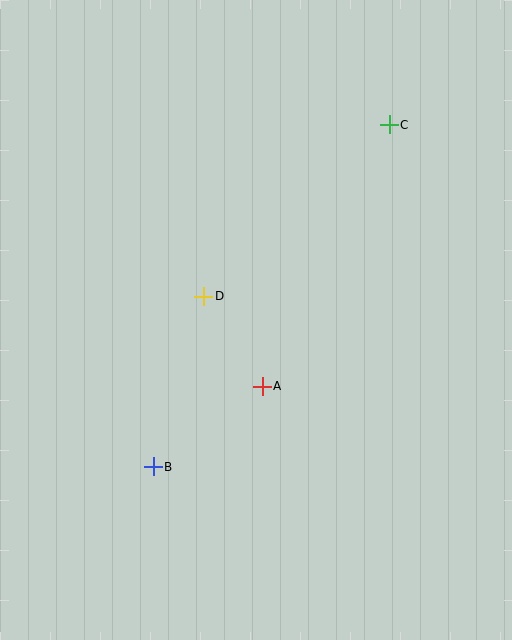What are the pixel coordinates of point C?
Point C is at (389, 125).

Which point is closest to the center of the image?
Point D at (204, 296) is closest to the center.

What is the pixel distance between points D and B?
The distance between D and B is 178 pixels.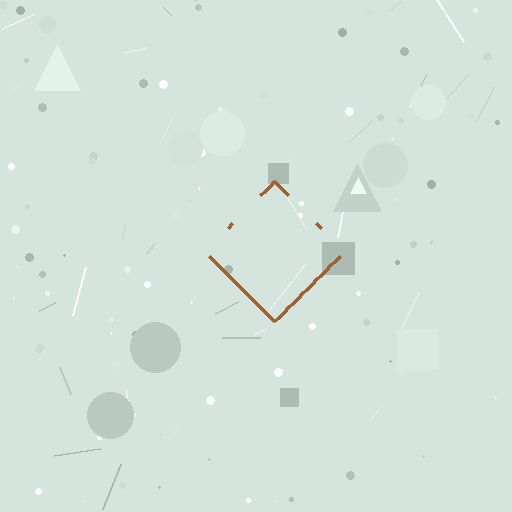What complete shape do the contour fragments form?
The contour fragments form a diamond.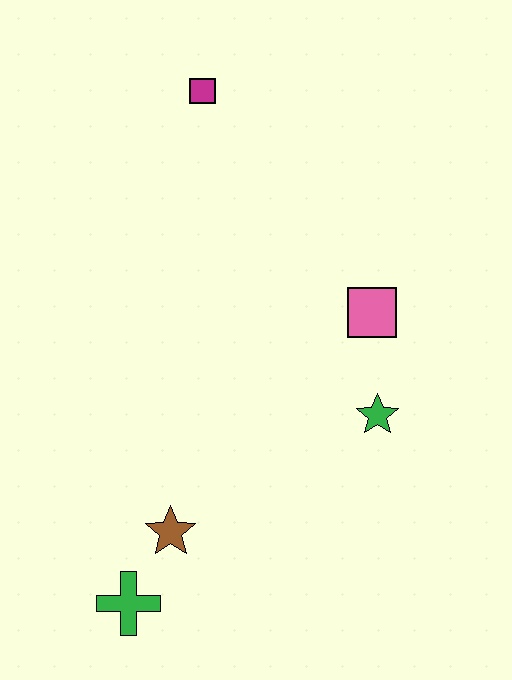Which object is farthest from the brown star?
The magenta square is farthest from the brown star.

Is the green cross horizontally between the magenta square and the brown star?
No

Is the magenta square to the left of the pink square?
Yes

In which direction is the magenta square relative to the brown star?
The magenta square is above the brown star.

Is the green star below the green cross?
No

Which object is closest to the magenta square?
The pink square is closest to the magenta square.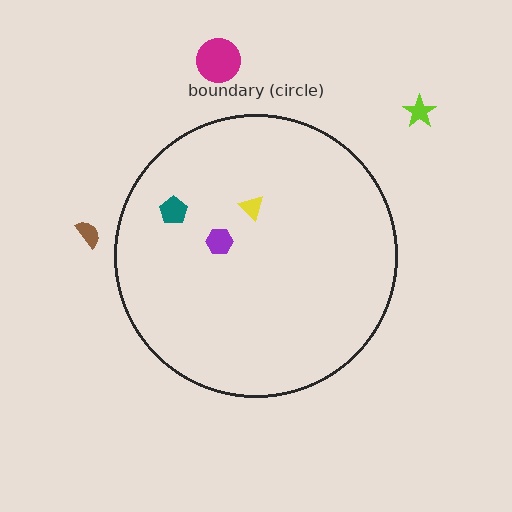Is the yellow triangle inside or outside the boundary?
Inside.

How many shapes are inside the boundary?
3 inside, 3 outside.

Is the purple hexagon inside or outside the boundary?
Inside.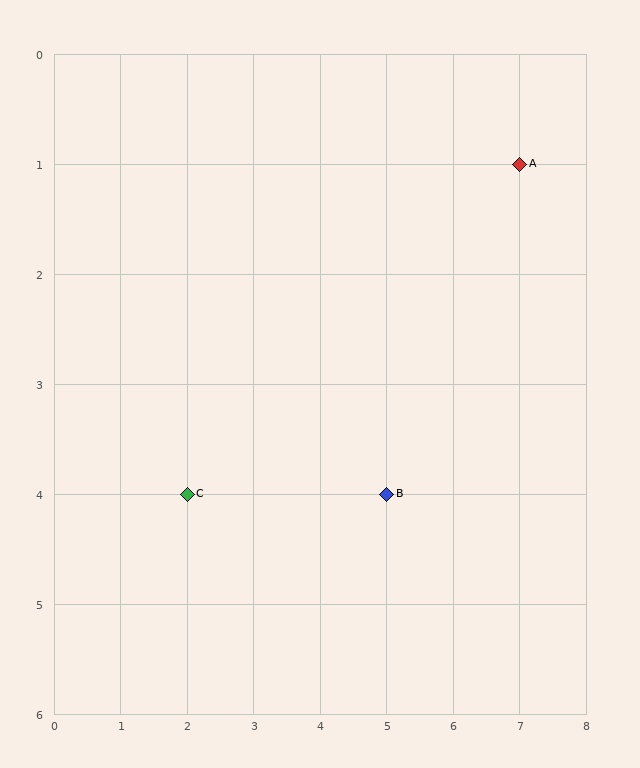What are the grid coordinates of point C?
Point C is at grid coordinates (2, 4).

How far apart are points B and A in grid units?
Points B and A are 2 columns and 3 rows apart (about 3.6 grid units diagonally).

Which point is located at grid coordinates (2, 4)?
Point C is at (2, 4).